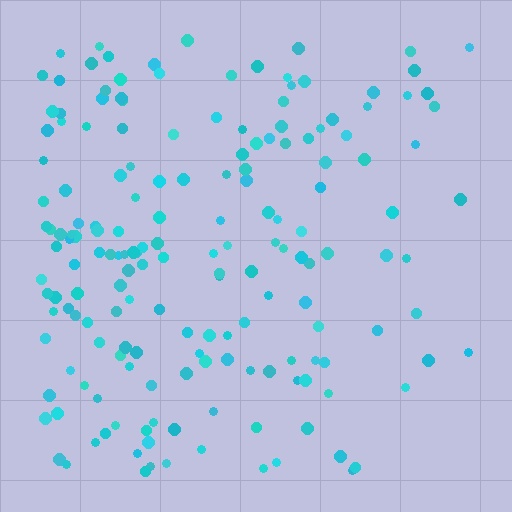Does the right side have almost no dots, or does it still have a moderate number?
Still a moderate number, just noticeably fewer than the left.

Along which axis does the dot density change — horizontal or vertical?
Horizontal.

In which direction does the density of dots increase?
From right to left, with the left side densest.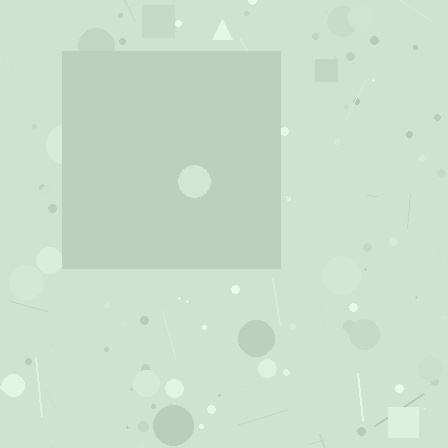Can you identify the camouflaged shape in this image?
The camouflaged shape is a square.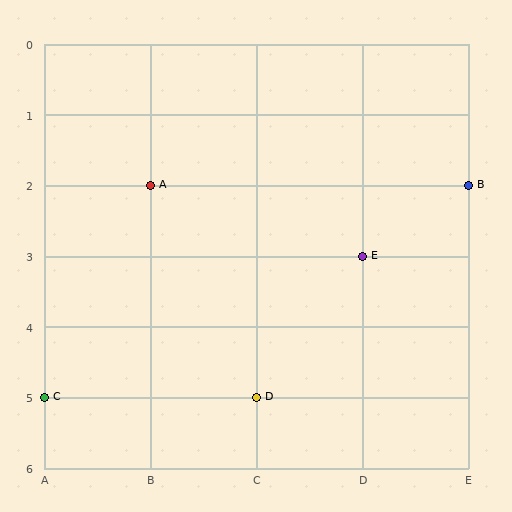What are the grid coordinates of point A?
Point A is at grid coordinates (B, 2).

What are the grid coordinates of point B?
Point B is at grid coordinates (E, 2).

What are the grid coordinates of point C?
Point C is at grid coordinates (A, 5).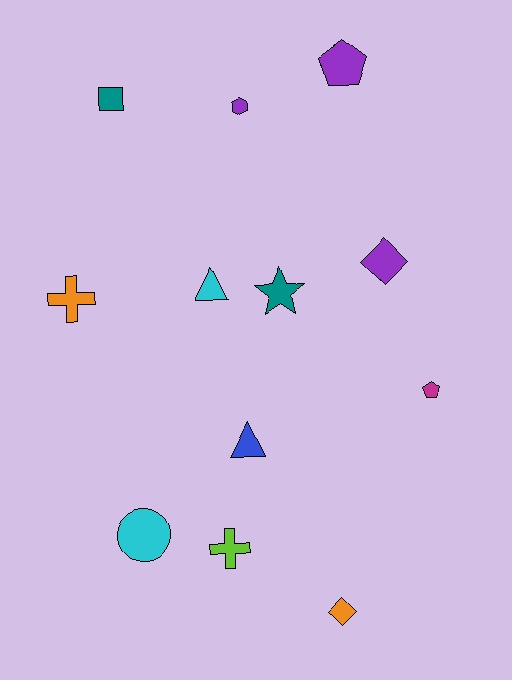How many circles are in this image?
There is 1 circle.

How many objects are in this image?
There are 12 objects.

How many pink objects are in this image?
There are no pink objects.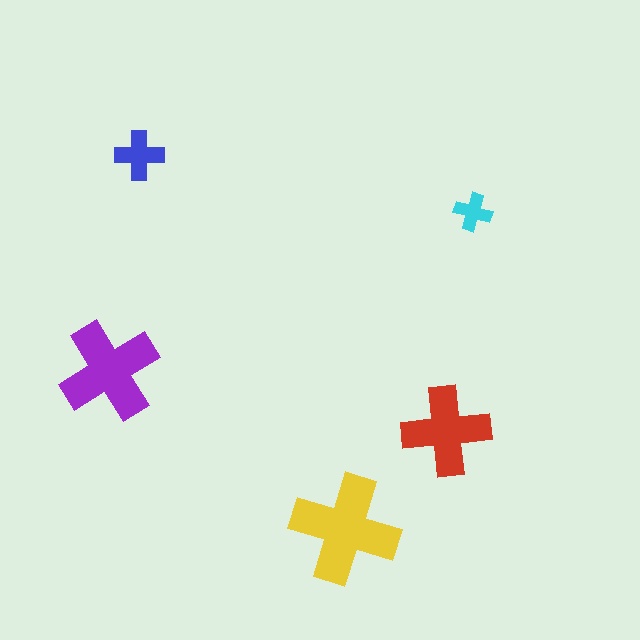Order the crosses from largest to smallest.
the yellow one, the purple one, the red one, the blue one, the cyan one.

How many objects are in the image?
There are 5 objects in the image.